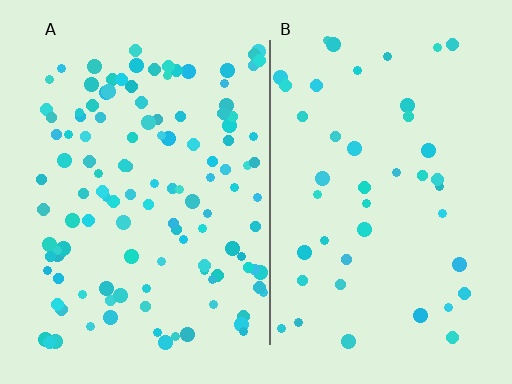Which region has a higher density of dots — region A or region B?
A (the left).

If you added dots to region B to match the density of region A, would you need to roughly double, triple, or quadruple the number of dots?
Approximately triple.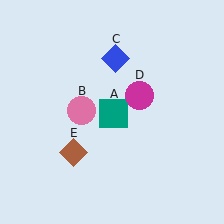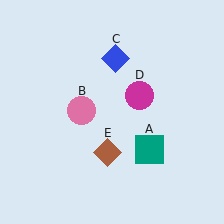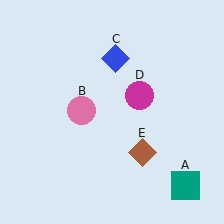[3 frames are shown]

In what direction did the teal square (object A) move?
The teal square (object A) moved down and to the right.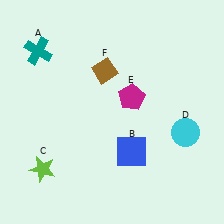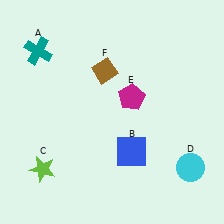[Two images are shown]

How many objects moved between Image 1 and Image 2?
1 object moved between the two images.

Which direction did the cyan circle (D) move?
The cyan circle (D) moved down.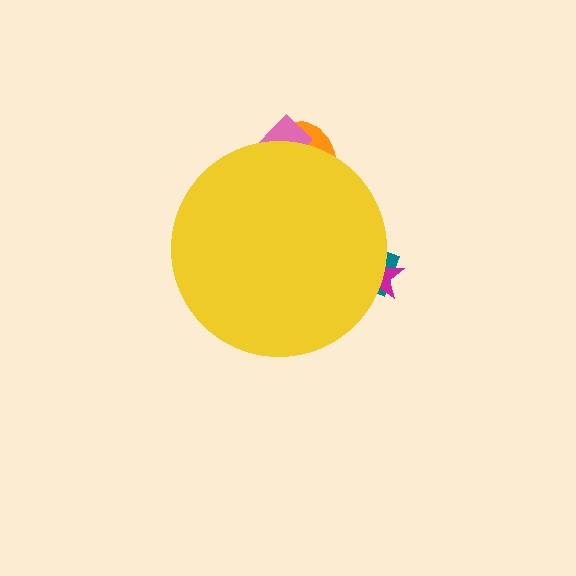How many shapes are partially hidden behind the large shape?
4 shapes are partially hidden.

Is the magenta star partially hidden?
Yes, the magenta star is partially hidden behind the yellow circle.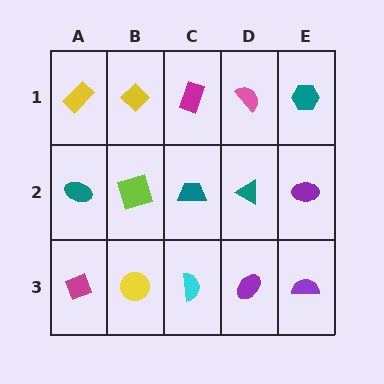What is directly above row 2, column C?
A magenta rectangle.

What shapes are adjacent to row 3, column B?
A lime square (row 2, column B), a magenta diamond (row 3, column A), a cyan semicircle (row 3, column C).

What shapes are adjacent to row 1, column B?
A lime square (row 2, column B), a yellow rectangle (row 1, column A), a magenta rectangle (row 1, column C).